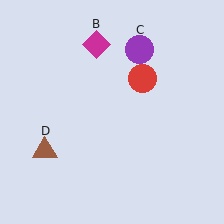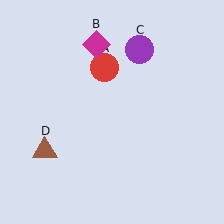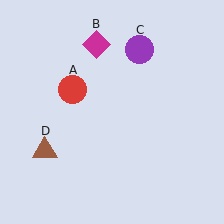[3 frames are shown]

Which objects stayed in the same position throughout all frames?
Magenta diamond (object B) and purple circle (object C) and brown triangle (object D) remained stationary.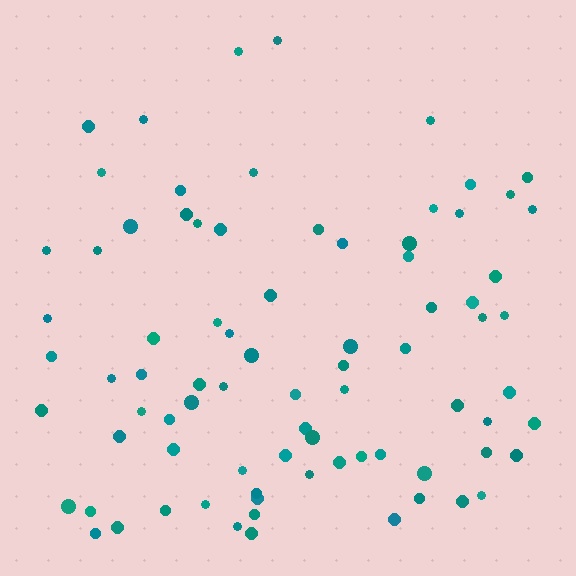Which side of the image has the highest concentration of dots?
The bottom.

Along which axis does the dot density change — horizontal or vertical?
Vertical.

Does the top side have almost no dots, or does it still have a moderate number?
Still a moderate number, just noticeably fewer than the bottom.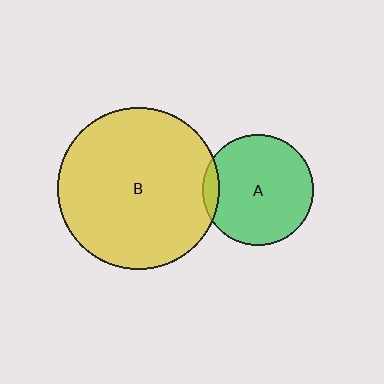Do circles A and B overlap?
Yes.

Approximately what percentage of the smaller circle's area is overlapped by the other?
Approximately 10%.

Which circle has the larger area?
Circle B (yellow).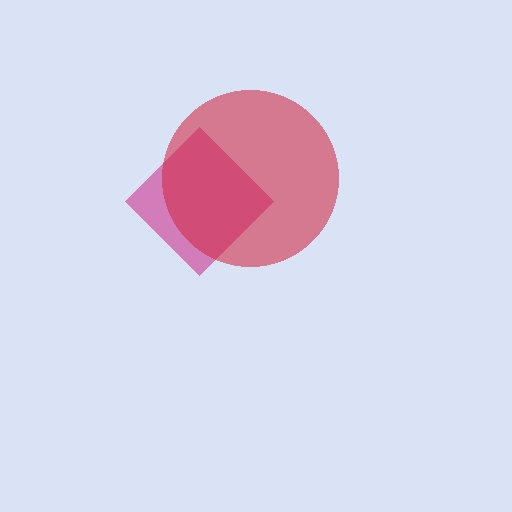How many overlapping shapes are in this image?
There are 2 overlapping shapes in the image.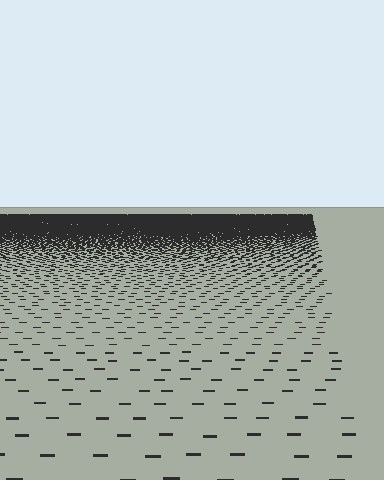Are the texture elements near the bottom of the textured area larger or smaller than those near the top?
Larger. Near the bottom, elements are closer to the viewer and appear at a bigger on-screen size.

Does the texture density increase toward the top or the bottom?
Density increases toward the top.